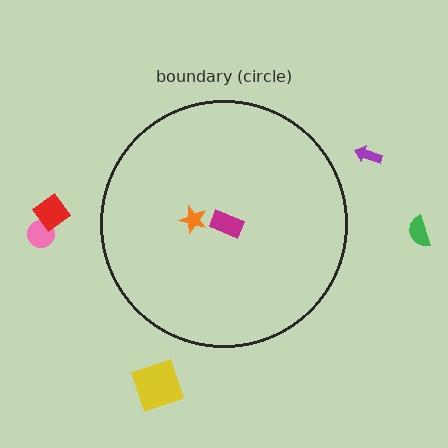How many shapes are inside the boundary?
2 inside, 5 outside.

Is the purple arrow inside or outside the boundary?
Outside.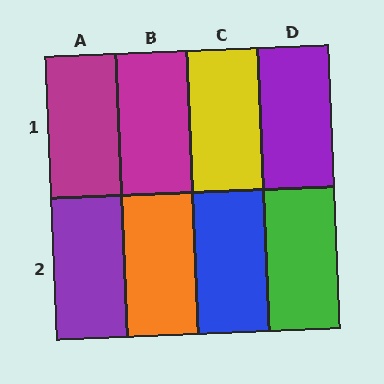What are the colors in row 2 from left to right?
Purple, orange, blue, green.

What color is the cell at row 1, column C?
Yellow.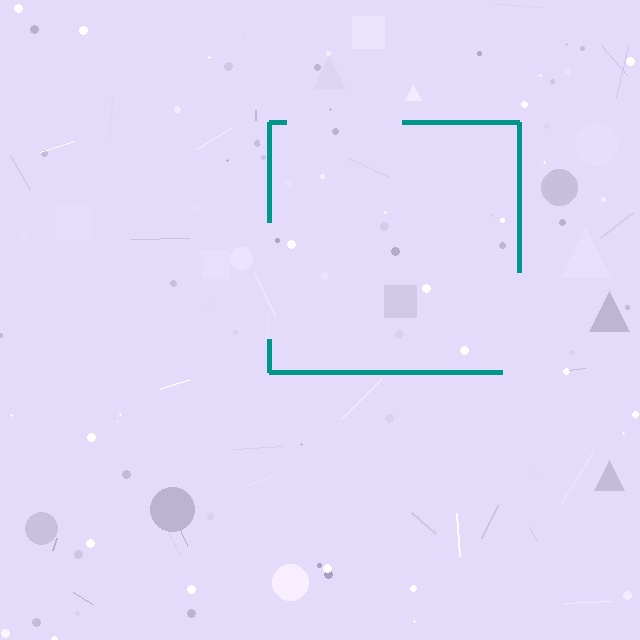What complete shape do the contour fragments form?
The contour fragments form a square.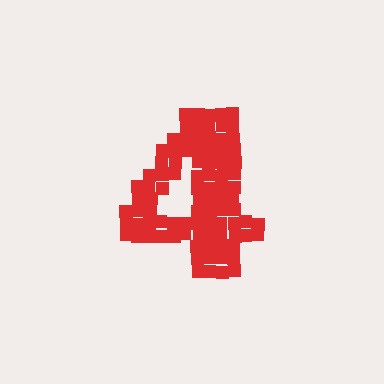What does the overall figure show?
The overall figure shows the digit 4.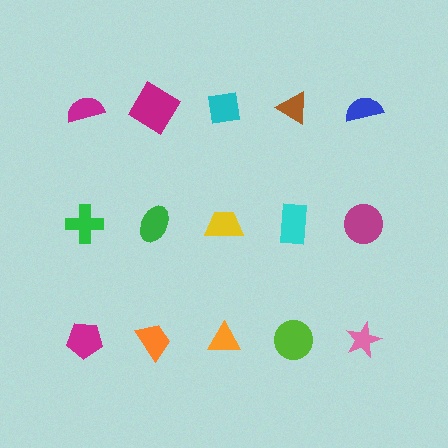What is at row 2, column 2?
A green ellipse.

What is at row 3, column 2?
An orange trapezoid.